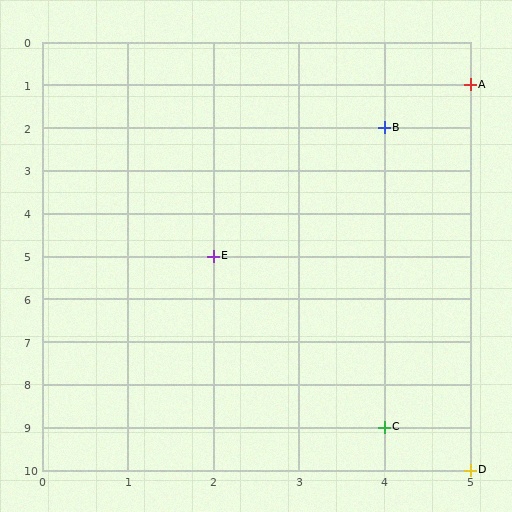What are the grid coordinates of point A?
Point A is at grid coordinates (5, 1).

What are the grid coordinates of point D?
Point D is at grid coordinates (5, 10).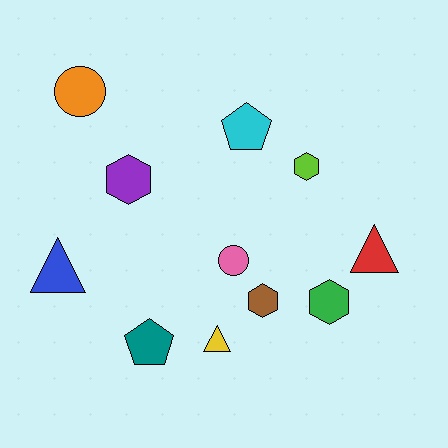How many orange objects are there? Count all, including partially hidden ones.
There is 1 orange object.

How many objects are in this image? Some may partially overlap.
There are 11 objects.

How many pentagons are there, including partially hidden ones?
There are 2 pentagons.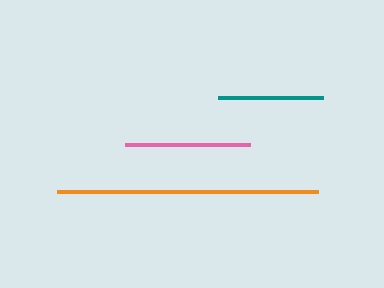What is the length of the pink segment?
The pink segment is approximately 125 pixels long.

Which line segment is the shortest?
The teal line is the shortest at approximately 105 pixels.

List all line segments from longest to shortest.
From longest to shortest: orange, pink, teal.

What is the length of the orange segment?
The orange segment is approximately 261 pixels long.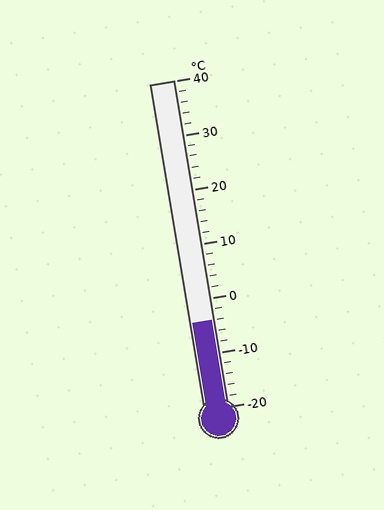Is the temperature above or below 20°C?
The temperature is below 20°C.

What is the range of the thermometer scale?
The thermometer scale ranges from -20°C to 40°C.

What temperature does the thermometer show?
The thermometer shows approximately -4°C.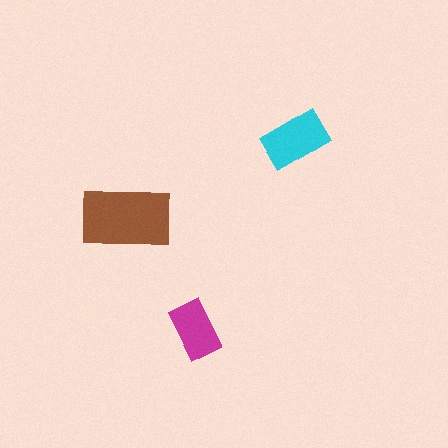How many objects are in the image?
There are 3 objects in the image.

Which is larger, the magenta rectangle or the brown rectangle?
The brown one.